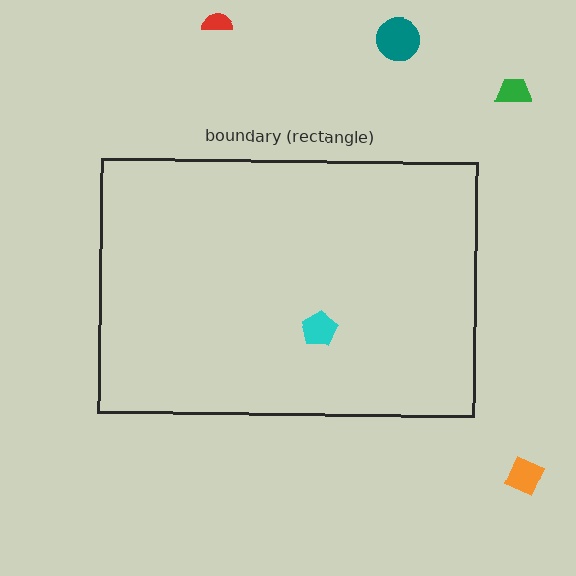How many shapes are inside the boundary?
1 inside, 4 outside.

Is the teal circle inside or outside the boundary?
Outside.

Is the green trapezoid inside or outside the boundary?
Outside.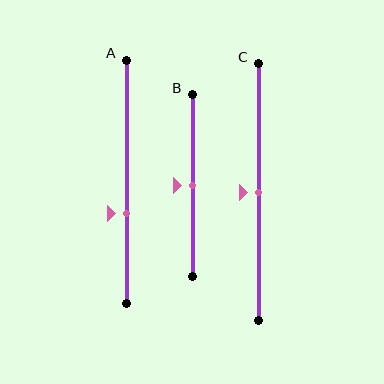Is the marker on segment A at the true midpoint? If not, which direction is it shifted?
No, the marker on segment A is shifted downward by about 13% of the segment length.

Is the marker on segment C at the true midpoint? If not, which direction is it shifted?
Yes, the marker on segment C is at the true midpoint.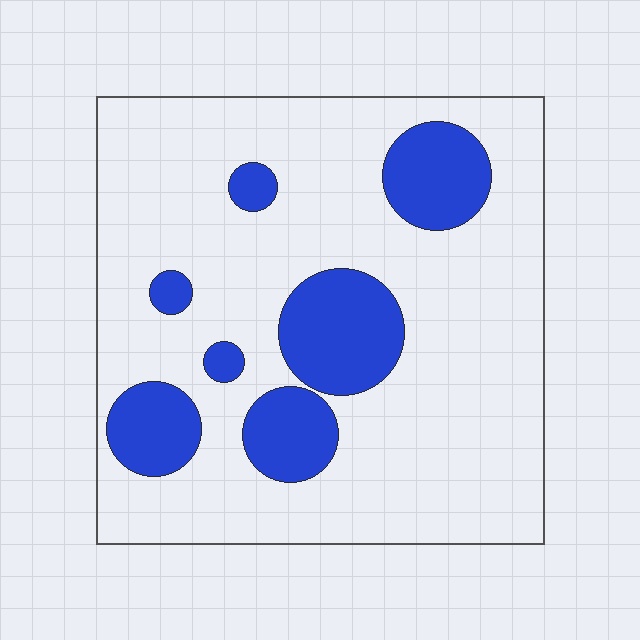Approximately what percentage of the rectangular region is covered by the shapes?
Approximately 20%.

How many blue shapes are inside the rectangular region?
7.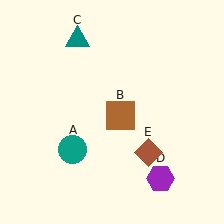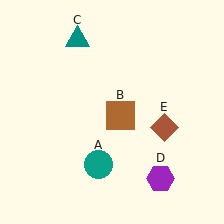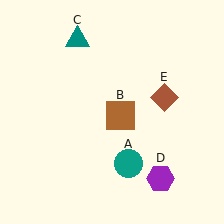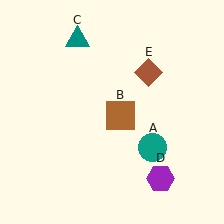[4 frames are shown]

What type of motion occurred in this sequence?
The teal circle (object A), brown diamond (object E) rotated counterclockwise around the center of the scene.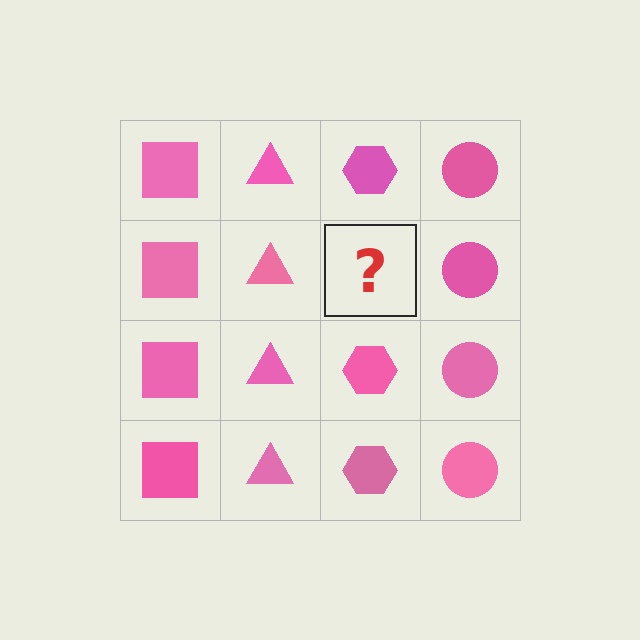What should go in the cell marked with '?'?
The missing cell should contain a pink hexagon.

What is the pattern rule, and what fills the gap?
The rule is that each column has a consistent shape. The gap should be filled with a pink hexagon.